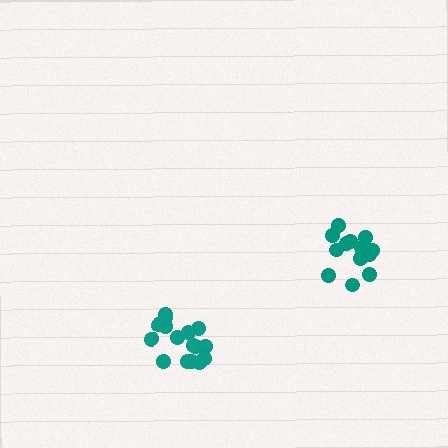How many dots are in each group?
Group 1: 16 dots, Group 2: 14 dots (30 total).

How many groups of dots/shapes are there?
There are 2 groups.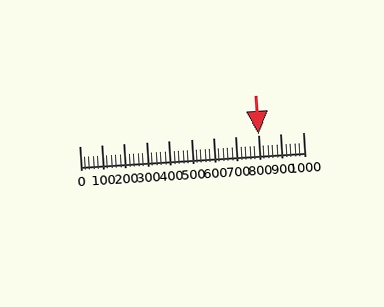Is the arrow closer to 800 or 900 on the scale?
The arrow is closer to 800.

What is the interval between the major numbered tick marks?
The major tick marks are spaced 100 units apart.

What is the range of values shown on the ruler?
The ruler shows values from 0 to 1000.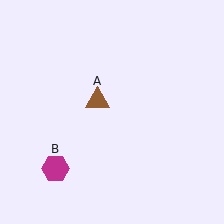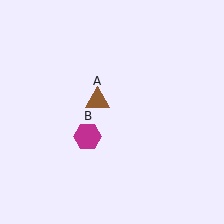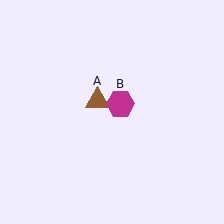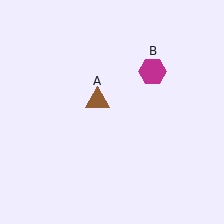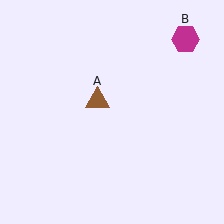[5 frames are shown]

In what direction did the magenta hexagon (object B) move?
The magenta hexagon (object B) moved up and to the right.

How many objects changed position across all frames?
1 object changed position: magenta hexagon (object B).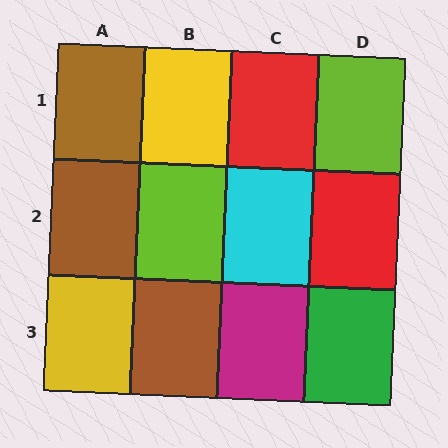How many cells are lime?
2 cells are lime.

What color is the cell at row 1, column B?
Yellow.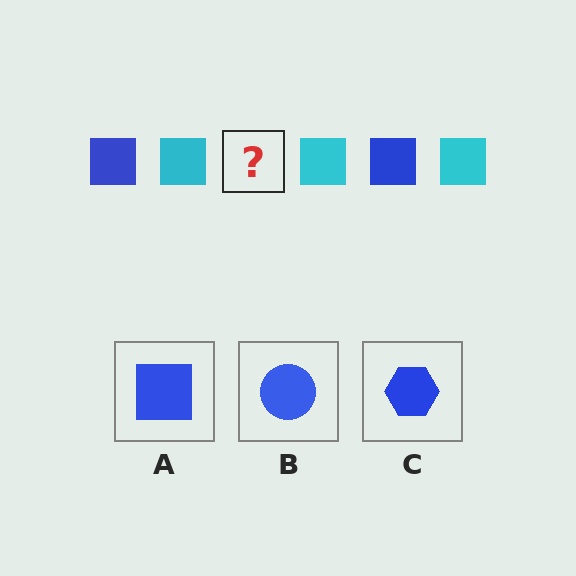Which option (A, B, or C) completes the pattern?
A.